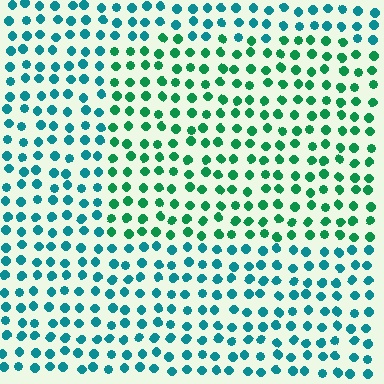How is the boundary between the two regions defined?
The boundary is defined purely by a slight shift in hue (about 35 degrees). Spacing, size, and orientation are identical on both sides.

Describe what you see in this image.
The image is filled with small teal elements in a uniform arrangement. A rectangle-shaped region is visible where the elements are tinted to a slightly different hue, forming a subtle color boundary.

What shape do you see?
I see a rectangle.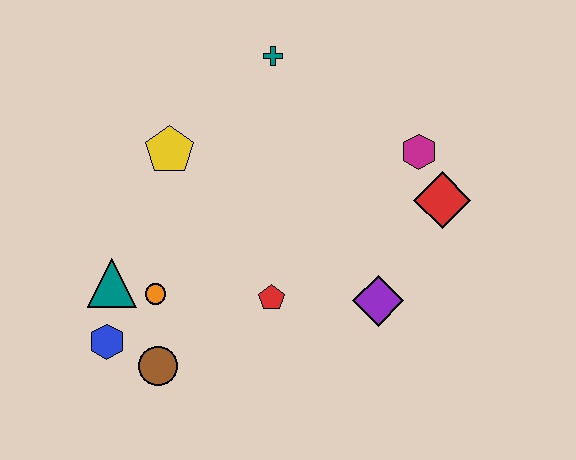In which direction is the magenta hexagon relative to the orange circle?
The magenta hexagon is to the right of the orange circle.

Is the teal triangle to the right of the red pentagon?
No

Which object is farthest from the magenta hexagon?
The blue hexagon is farthest from the magenta hexagon.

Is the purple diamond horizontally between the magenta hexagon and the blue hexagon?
Yes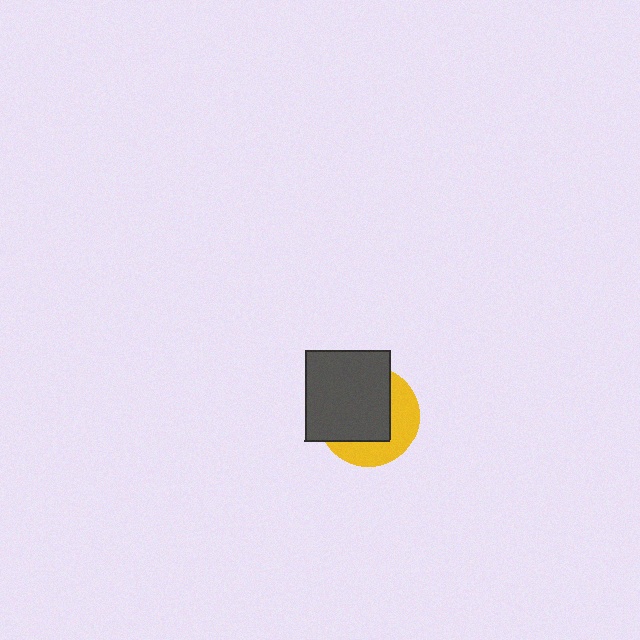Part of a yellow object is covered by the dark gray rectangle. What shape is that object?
It is a circle.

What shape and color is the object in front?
The object in front is a dark gray rectangle.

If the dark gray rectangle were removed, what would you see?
You would see the complete yellow circle.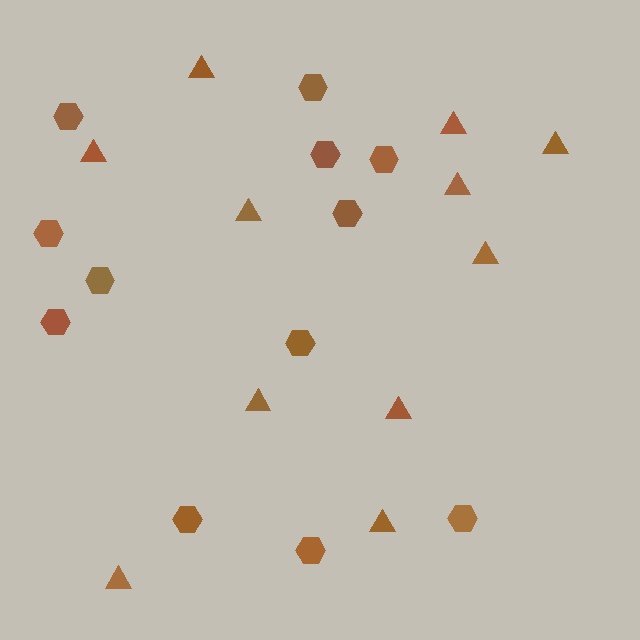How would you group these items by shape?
There are 2 groups: one group of triangles (11) and one group of hexagons (12).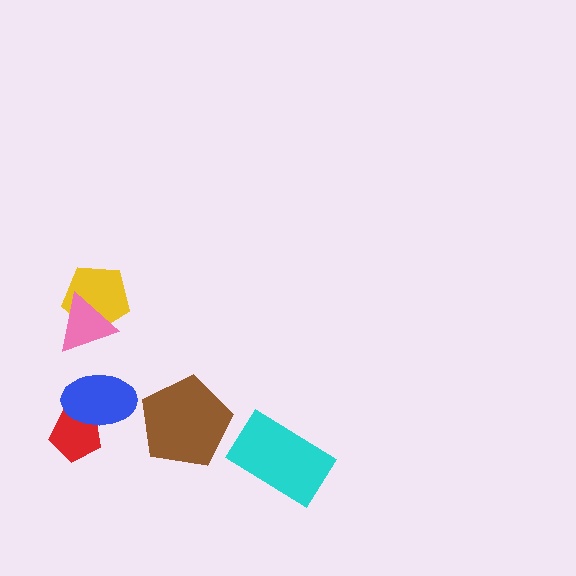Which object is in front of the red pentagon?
The blue ellipse is in front of the red pentagon.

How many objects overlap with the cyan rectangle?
0 objects overlap with the cyan rectangle.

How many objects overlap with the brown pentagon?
0 objects overlap with the brown pentagon.